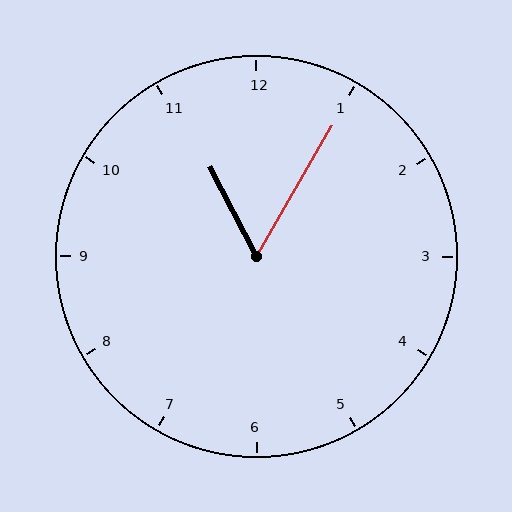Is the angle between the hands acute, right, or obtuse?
It is acute.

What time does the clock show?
11:05.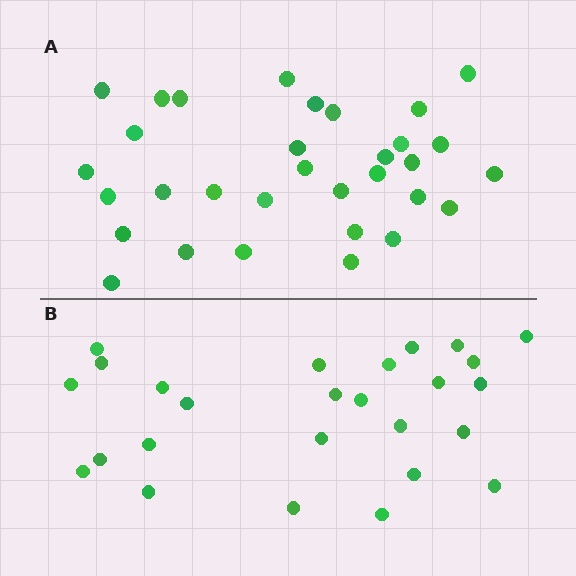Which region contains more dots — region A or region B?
Region A (the top region) has more dots.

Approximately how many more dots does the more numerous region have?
Region A has about 6 more dots than region B.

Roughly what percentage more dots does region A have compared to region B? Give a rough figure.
About 25% more.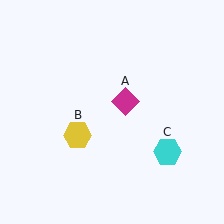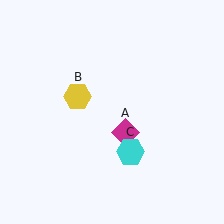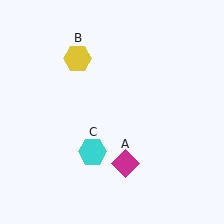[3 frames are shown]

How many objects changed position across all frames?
3 objects changed position: magenta diamond (object A), yellow hexagon (object B), cyan hexagon (object C).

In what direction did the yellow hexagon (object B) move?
The yellow hexagon (object B) moved up.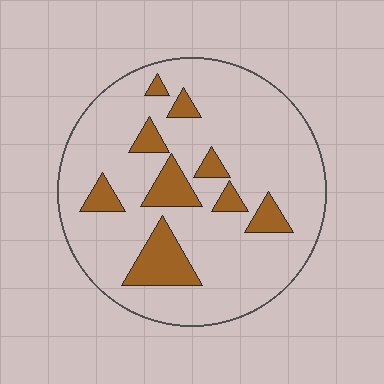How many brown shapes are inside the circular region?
9.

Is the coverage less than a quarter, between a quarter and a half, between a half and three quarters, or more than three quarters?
Less than a quarter.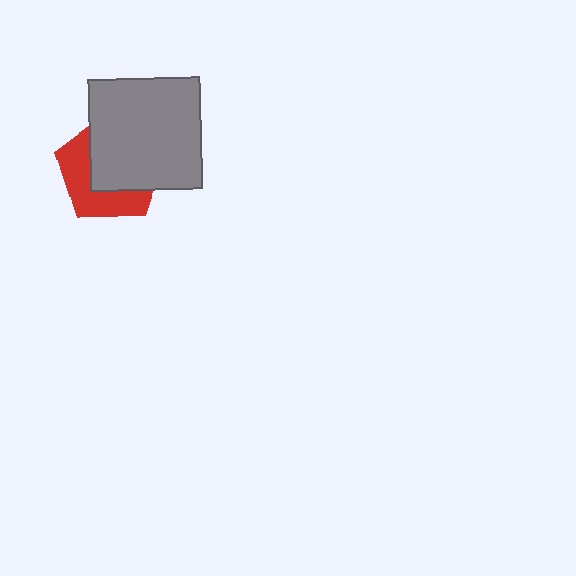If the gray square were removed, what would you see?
You would see the complete red pentagon.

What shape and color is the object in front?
The object in front is a gray square.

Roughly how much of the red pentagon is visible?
A small part of it is visible (roughly 43%).